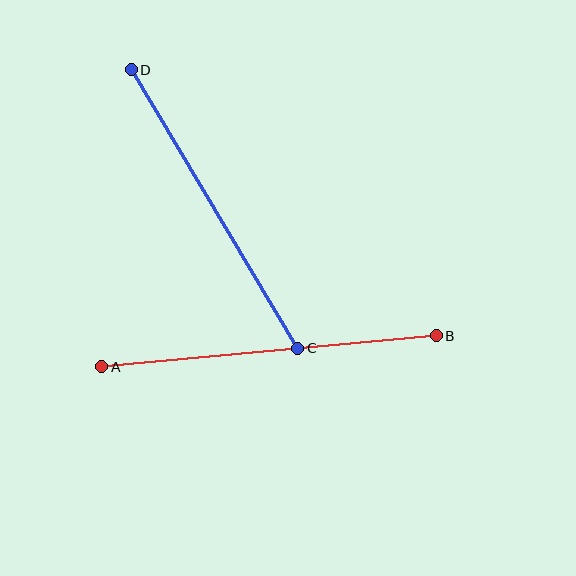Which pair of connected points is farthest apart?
Points A and B are farthest apart.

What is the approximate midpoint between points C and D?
The midpoint is at approximately (215, 209) pixels.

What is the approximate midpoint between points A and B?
The midpoint is at approximately (269, 351) pixels.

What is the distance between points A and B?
The distance is approximately 336 pixels.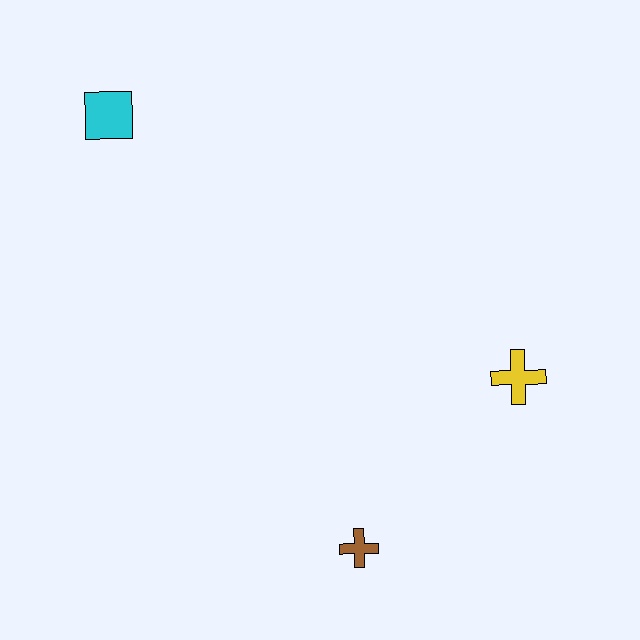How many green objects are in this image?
There are no green objects.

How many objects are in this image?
There are 3 objects.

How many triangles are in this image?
There are no triangles.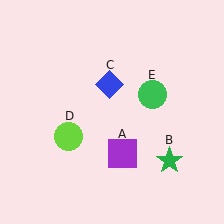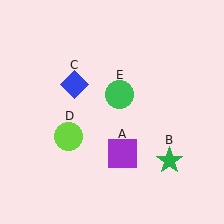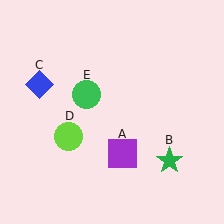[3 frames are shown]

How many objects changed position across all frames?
2 objects changed position: blue diamond (object C), green circle (object E).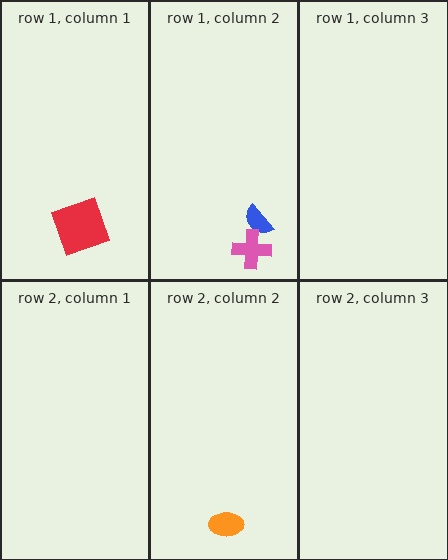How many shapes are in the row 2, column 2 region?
1.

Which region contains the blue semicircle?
The row 1, column 2 region.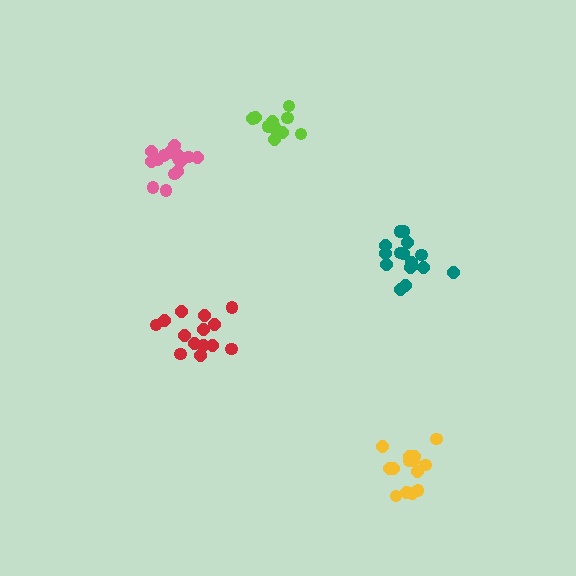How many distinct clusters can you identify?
There are 5 distinct clusters.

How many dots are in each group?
Group 1: 15 dots, Group 2: 14 dots, Group 3: 14 dots, Group 4: 15 dots, Group 5: 11 dots (69 total).